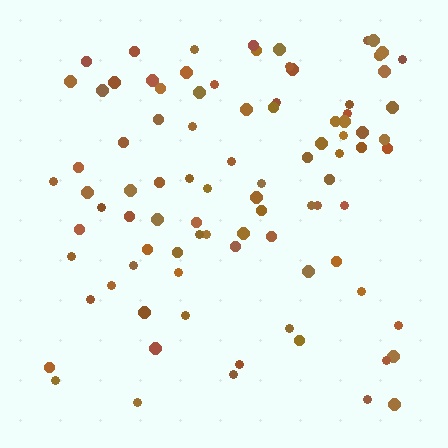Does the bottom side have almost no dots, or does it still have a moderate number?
Still a moderate number, just noticeably fewer than the top.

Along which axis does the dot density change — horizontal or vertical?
Vertical.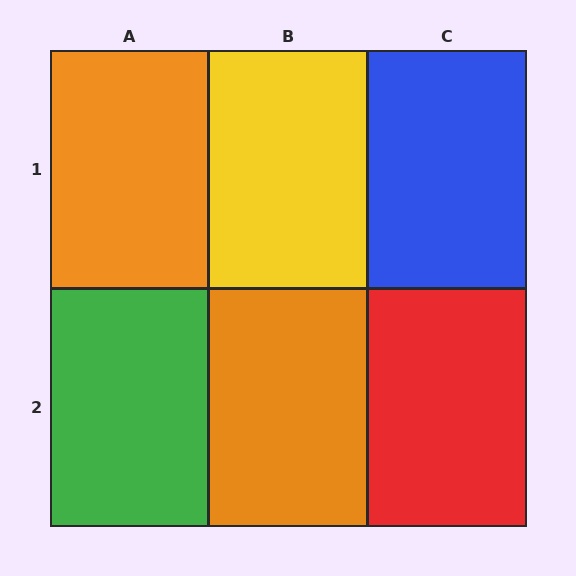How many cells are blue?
1 cell is blue.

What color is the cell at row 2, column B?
Orange.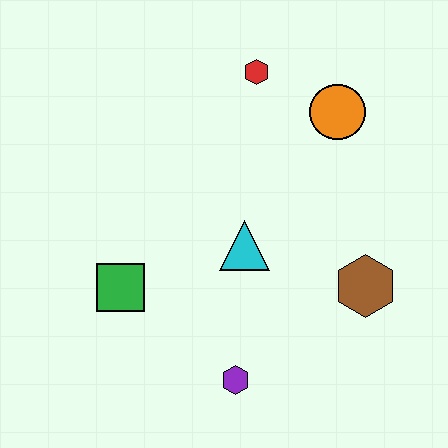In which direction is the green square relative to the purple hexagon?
The green square is to the left of the purple hexagon.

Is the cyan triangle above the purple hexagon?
Yes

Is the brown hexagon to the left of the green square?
No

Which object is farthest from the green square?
The orange circle is farthest from the green square.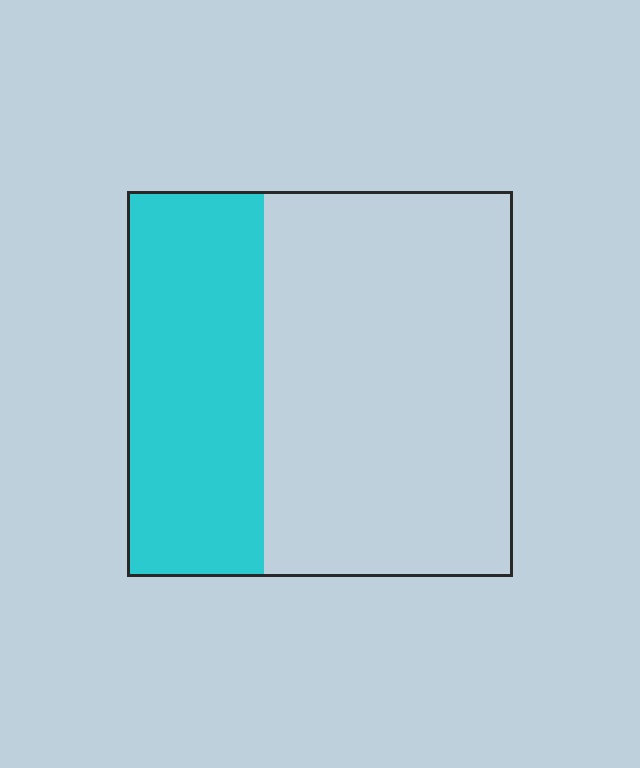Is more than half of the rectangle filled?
No.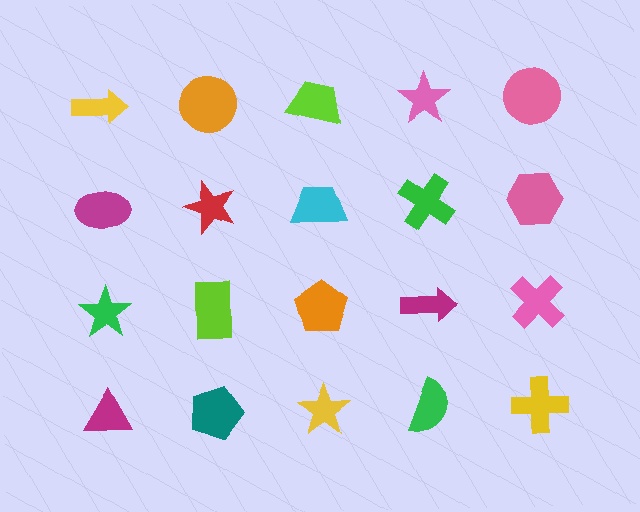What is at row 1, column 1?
A yellow arrow.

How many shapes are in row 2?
5 shapes.